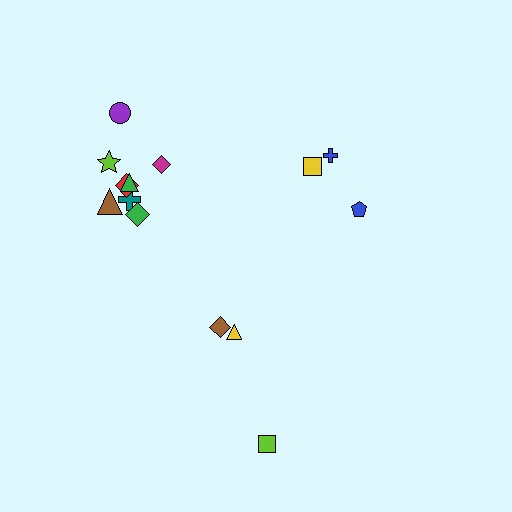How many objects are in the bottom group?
There are 3 objects.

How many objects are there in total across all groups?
There are 14 objects.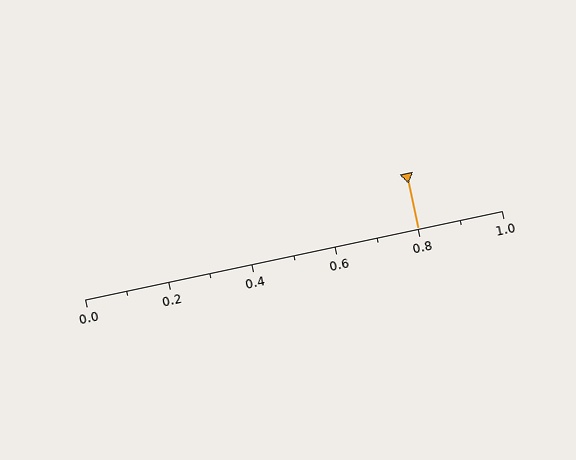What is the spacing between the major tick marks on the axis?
The major ticks are spaced 0.2 apart.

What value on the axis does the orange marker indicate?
The marker indicates approximately 0.8.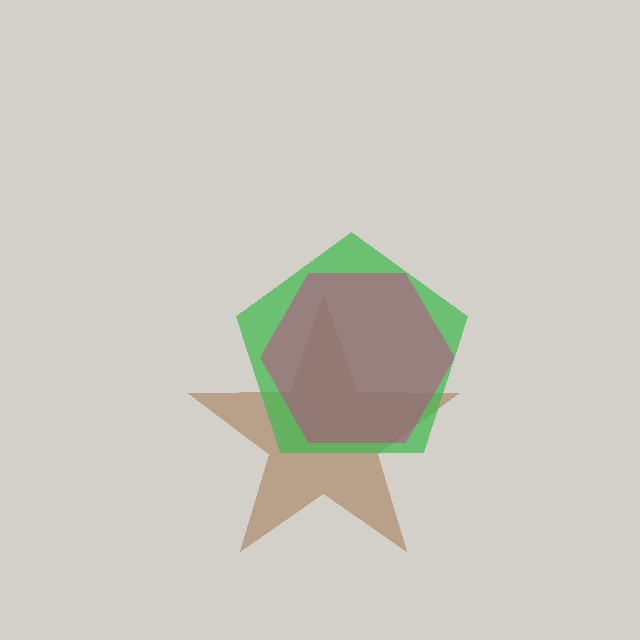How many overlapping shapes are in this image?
There are 3 overlapping shapes in the image.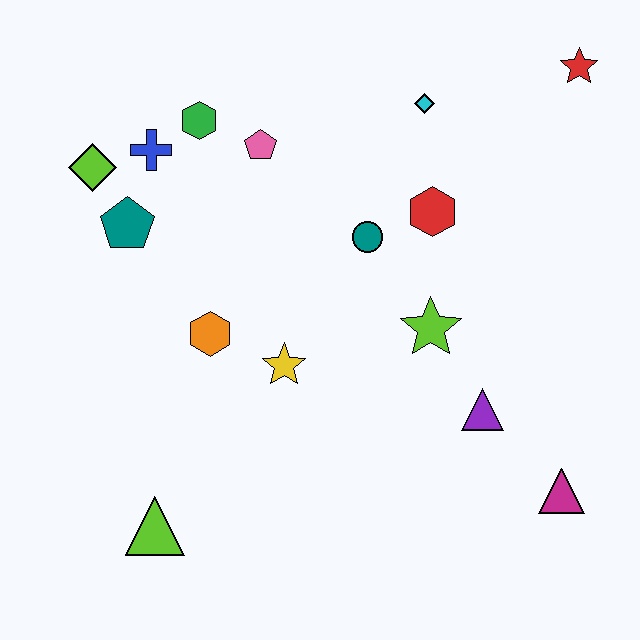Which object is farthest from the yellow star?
The red star is farthest from the yellow star.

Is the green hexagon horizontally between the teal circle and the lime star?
No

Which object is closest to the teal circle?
The red hexagon is closest to the teal circle.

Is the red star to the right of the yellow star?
Yes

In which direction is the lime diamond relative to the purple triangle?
The lime diamond is to the left of the purple triangle.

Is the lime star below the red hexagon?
Yes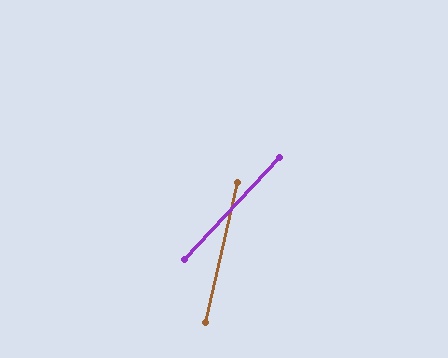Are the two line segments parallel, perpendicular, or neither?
Neither parallel nor perpendicular — they differ by about 30°.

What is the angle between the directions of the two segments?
Approximately 30 degrees.